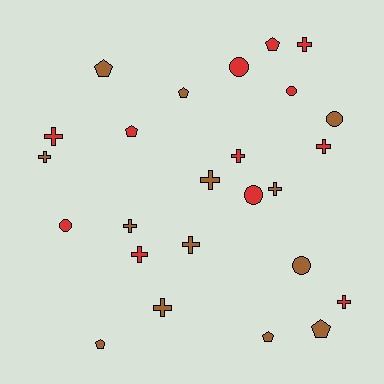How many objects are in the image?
There are 25 objects.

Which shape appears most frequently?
Cross, with 12 objects.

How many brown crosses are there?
There are 6 brown crosses.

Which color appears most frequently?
Brown, with 13 objects.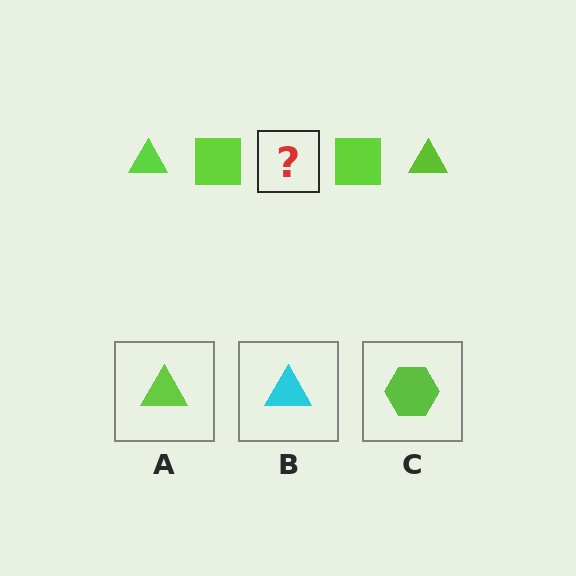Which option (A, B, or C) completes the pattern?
A.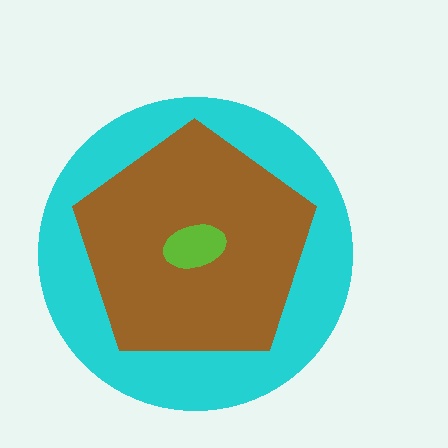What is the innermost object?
The lime ellipse.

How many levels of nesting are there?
3.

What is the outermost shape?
The cyan circle.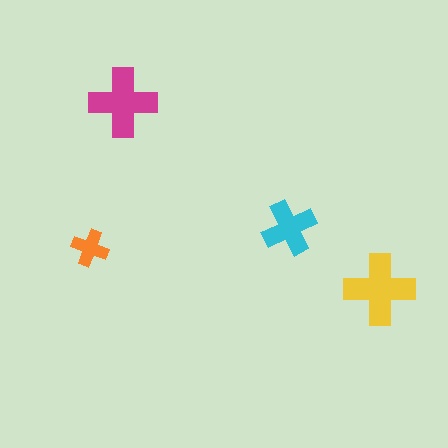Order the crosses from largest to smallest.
the yellow one, the magenta one, the cyan one, the orange one.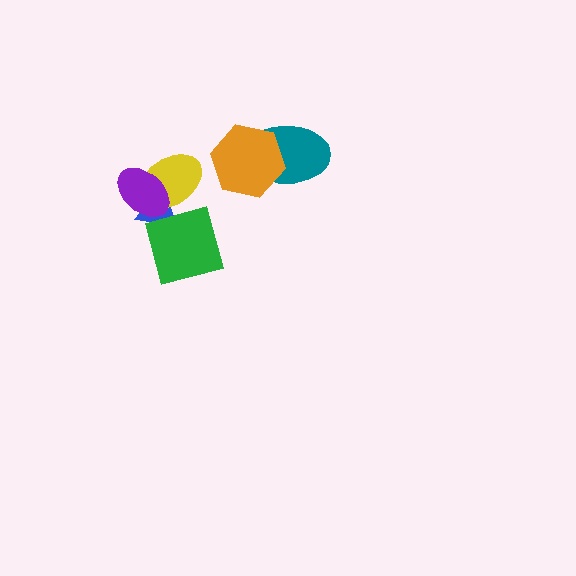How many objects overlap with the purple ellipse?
3 objects overlap with the purple ellipse.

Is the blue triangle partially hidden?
Yes, it is partially covered by another shape.